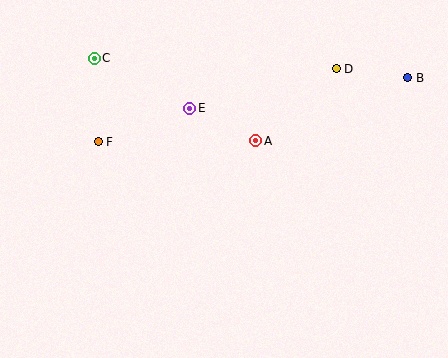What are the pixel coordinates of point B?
Point B is at (408, 78).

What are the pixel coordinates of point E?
Point E is at (190, 108).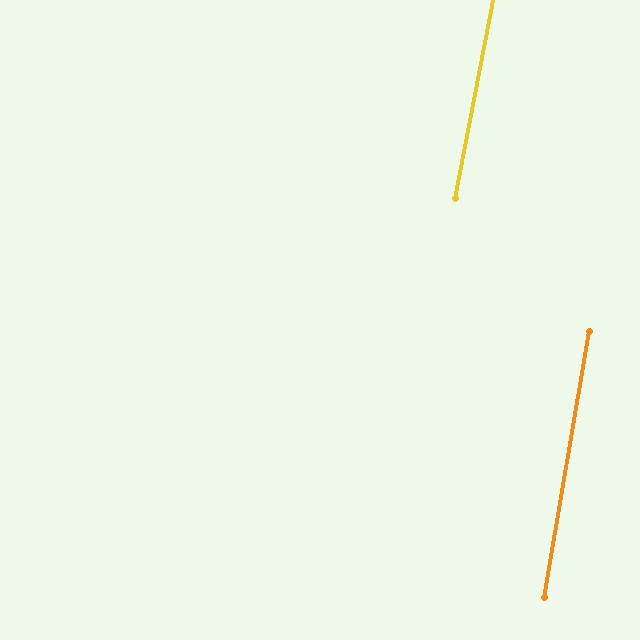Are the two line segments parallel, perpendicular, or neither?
Parallel — their directions differ by only 1.2°.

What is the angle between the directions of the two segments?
Approximately 1 degree.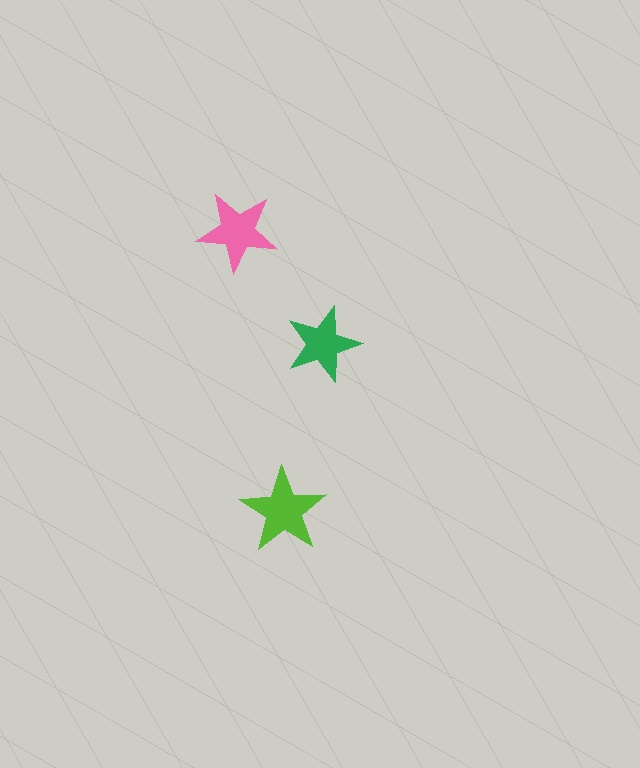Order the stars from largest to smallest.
the lime one, the pink one, the green one.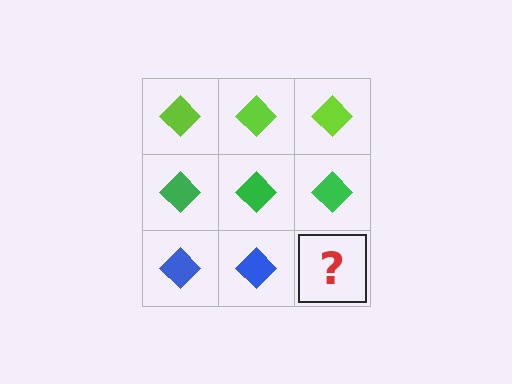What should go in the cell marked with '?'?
The missing cell should contain a blue diamond.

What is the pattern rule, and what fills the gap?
The rule is that each row has a consistent color. The gap should be filled with a blue diamond.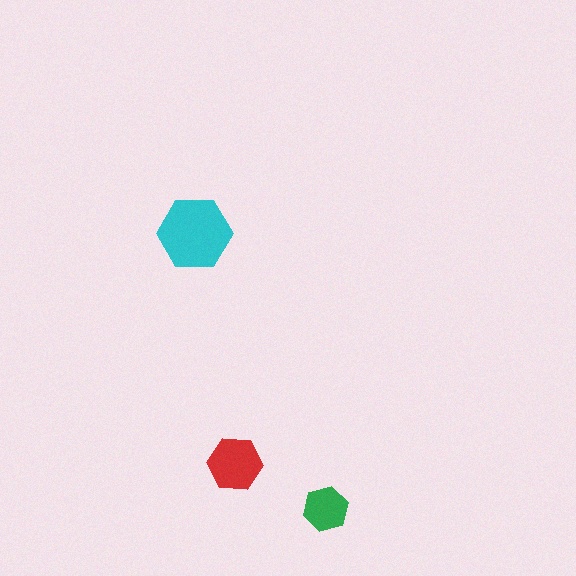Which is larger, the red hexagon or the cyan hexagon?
The cyan one.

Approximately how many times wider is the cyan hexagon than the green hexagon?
About 1.5 times wider.